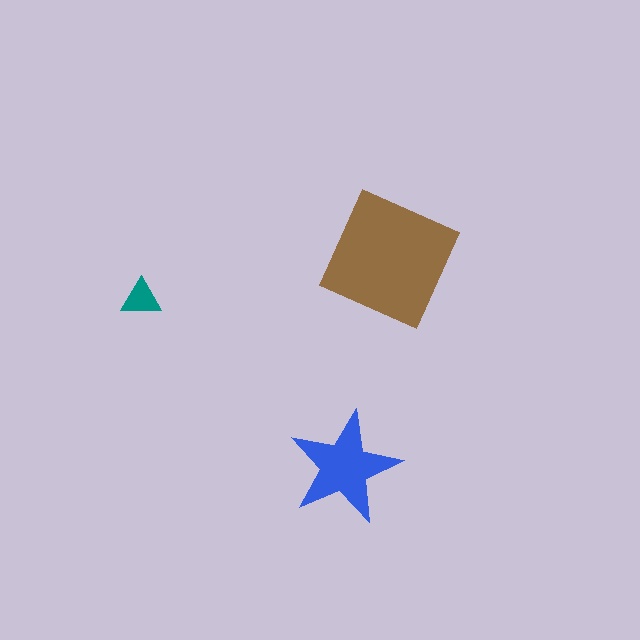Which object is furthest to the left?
The teal triangle is leftmost.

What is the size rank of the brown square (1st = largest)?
1st.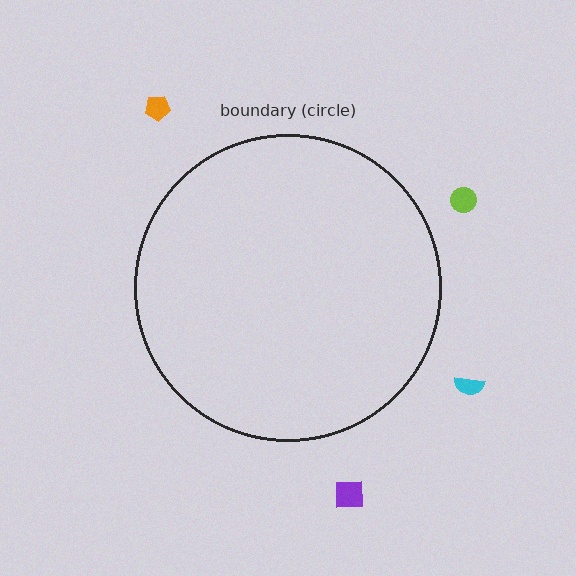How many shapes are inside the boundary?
0 inside, 4 outside.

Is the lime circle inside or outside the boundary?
Outside.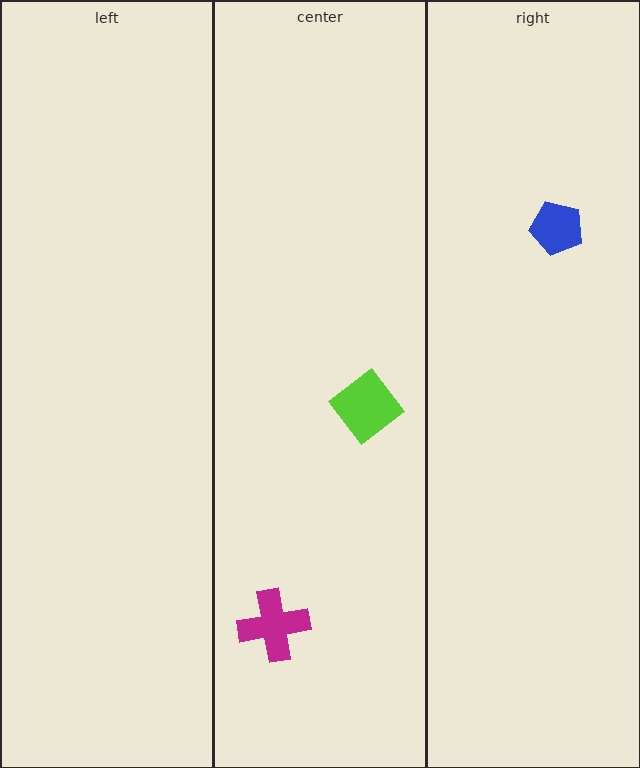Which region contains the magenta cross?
The center region.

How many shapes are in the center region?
2.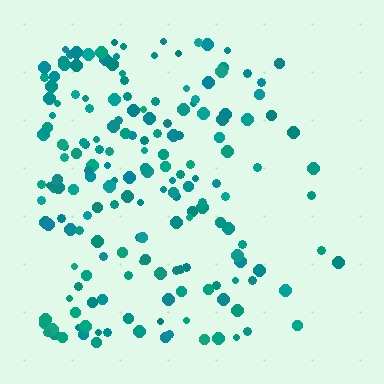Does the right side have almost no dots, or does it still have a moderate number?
Still a moderate number, just noticeably fewer than the left.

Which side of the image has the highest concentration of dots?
The left.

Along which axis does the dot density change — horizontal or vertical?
Horizontal.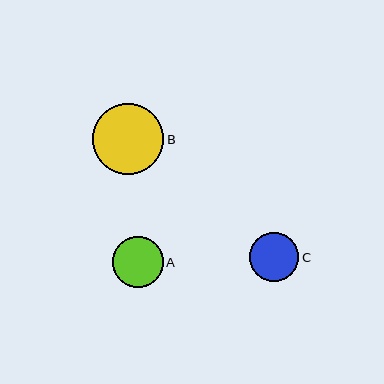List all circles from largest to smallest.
From largest to smallest: B, A, C.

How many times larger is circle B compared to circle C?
Circle B is approximately 1.5 times the size of circle C.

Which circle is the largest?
Circle B is the largest with a size of approximately 71 pixels.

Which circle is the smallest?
Circle C is the smallest with a size of approximately 49 pixels.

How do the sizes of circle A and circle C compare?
Circle A and circle C are approximately the same size.